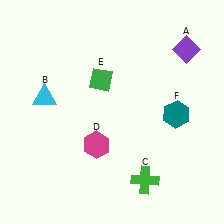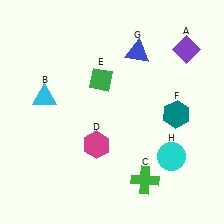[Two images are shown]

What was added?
A blue triangle (G), a cyan circle (H) were added in Image 2.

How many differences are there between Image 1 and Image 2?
There are 2 differences between the two images.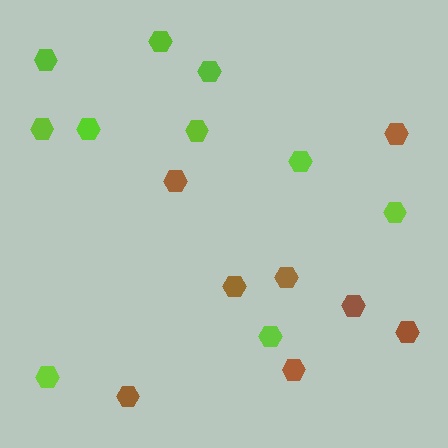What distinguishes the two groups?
There are 2 groups: one group of lime hexagons (10) and one group of brown hexagons (8).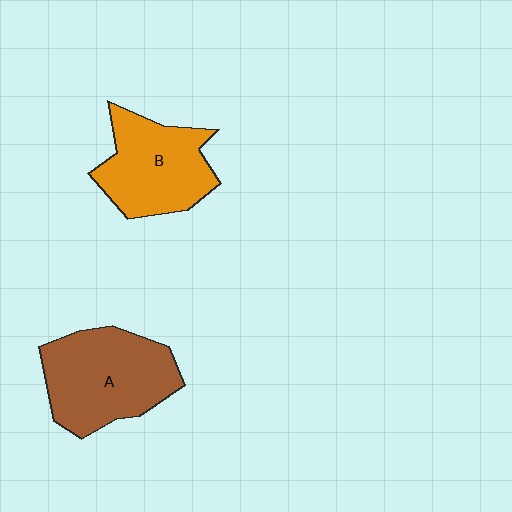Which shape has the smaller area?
Shape B (orange).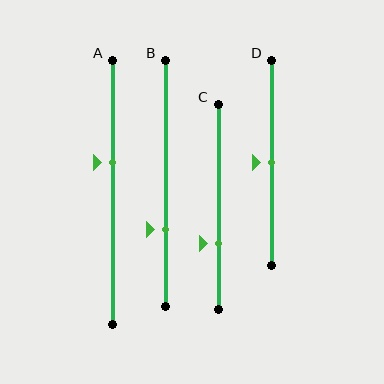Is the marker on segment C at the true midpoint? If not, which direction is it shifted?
No, the marker on segment C is shifted downward by about 18% of the segment length.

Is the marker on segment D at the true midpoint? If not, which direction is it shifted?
Yes, the marker on segment D is at the true midpoint.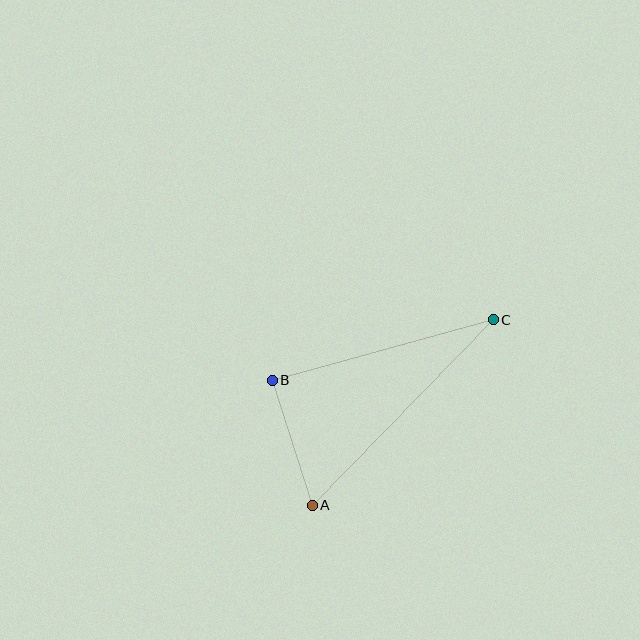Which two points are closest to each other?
Points A and B are closest to each other.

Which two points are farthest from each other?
Points A and C are farthest from each other.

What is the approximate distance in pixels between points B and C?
The distance between B and C is approximately 229 pixels.